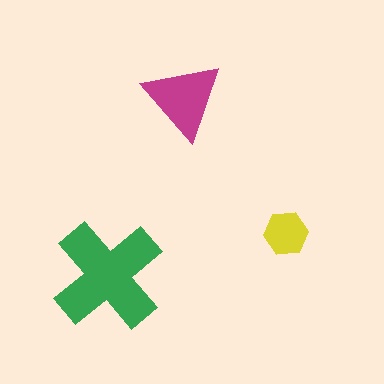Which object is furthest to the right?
The yellow hexagon is rightmost.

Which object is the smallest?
The yellow hexagon.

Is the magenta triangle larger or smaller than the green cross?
Smaller.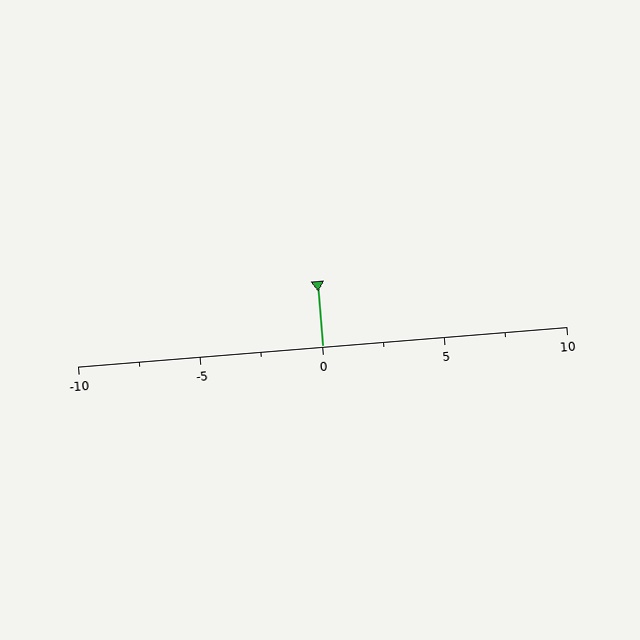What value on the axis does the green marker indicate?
The marker indicates approximately 0.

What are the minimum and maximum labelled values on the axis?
The axis runs from -10 to 10.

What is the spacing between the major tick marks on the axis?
The major ticks are spaced 5 apart.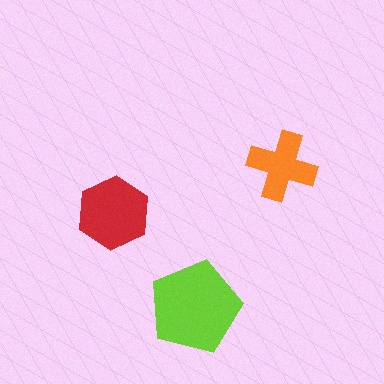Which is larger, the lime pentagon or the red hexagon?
The lime pentagon.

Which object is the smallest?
The orange cross.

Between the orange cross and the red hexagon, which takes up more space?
The red hexagon.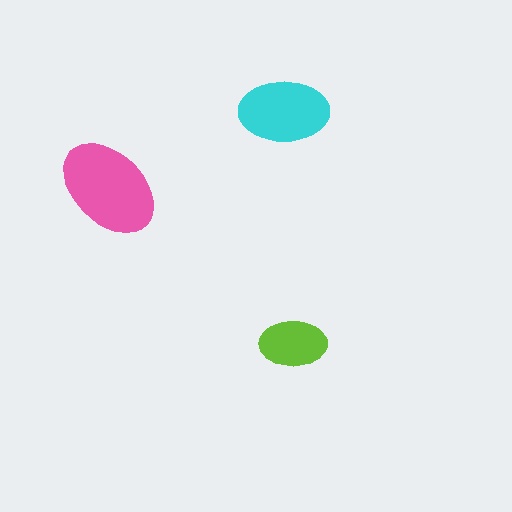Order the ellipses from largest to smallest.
the pink one, the cyan one, the lime one.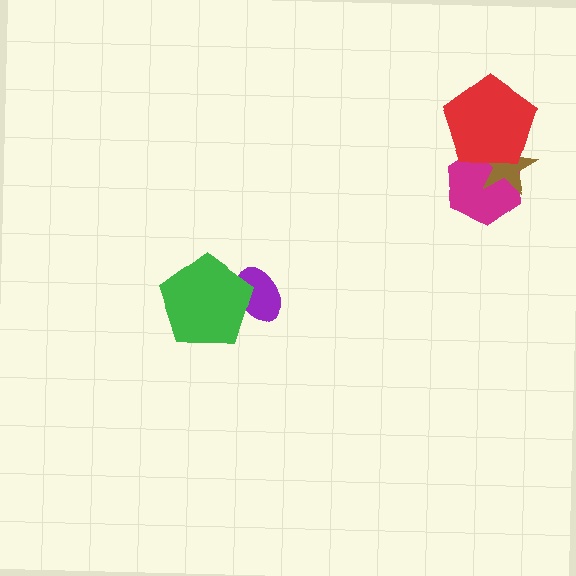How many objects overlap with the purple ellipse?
1 object overlaps with the purple ellipse.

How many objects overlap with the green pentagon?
1 object overlaps with the green pentagon.